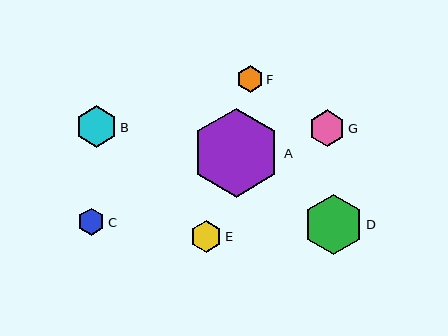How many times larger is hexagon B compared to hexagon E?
Hexagon B is approximately 1.3 times the size of hexagon E.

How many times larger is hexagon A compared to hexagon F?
Hexagon A is approximately 3.4 times the size of hexagon F.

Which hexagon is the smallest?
Hexagon F is the smallest with a size of approximately 26 pixels.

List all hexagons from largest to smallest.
From largest to smallest: A, D, B, G, E, C, F.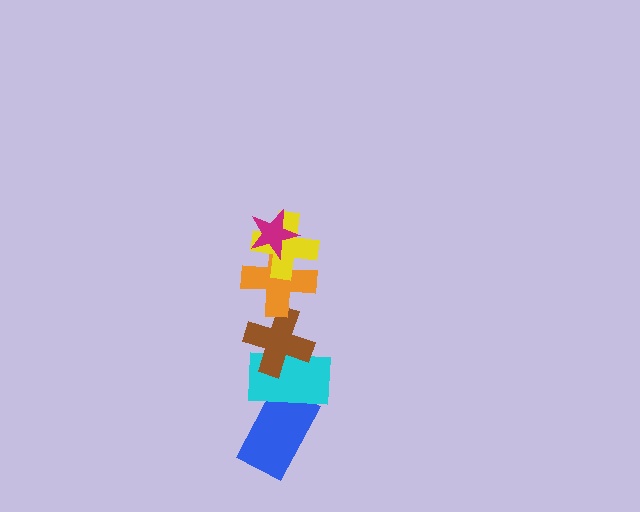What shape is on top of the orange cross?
The yellow cross is on top of the orange cross.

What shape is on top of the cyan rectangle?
The brown cross is on top of the cyan rectangle.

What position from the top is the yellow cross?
The yellow cross is 2nd from the top.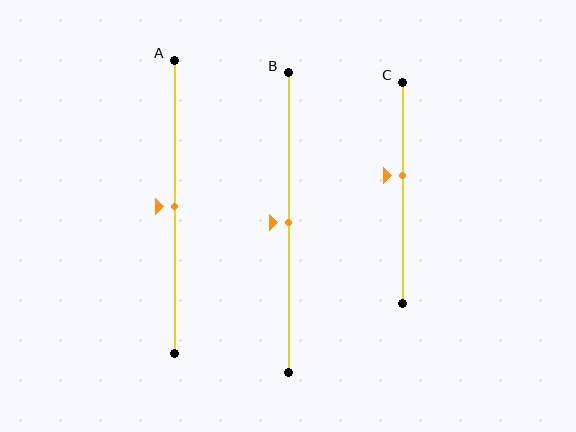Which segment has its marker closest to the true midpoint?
Segment A has its marker closest to the true midpoint.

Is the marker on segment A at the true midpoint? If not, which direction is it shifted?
Yes, the marker on segment A is at the true midpoint.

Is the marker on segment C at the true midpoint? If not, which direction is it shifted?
No, the marker on segment C is shifted upward by about 8% of the segment length.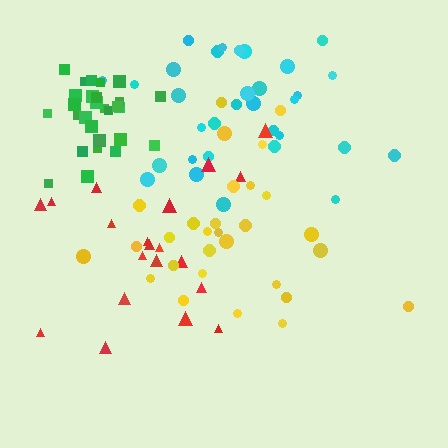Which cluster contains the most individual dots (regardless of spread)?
Cyan (32).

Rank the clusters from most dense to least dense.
green, cyan, yellow, red.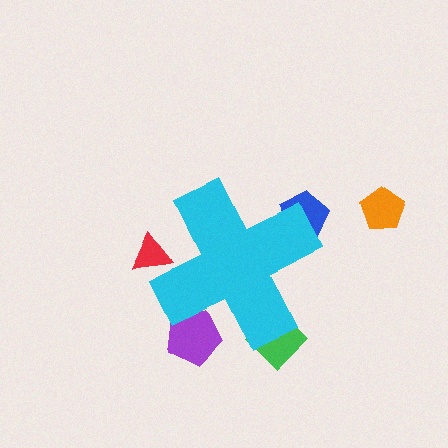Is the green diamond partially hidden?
Yes, the green diamond is partially hidden behind the cyan cross.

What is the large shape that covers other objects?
A cyan cross.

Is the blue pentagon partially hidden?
Yes, the blue pentagon is partially hidden behind the cyan cross.